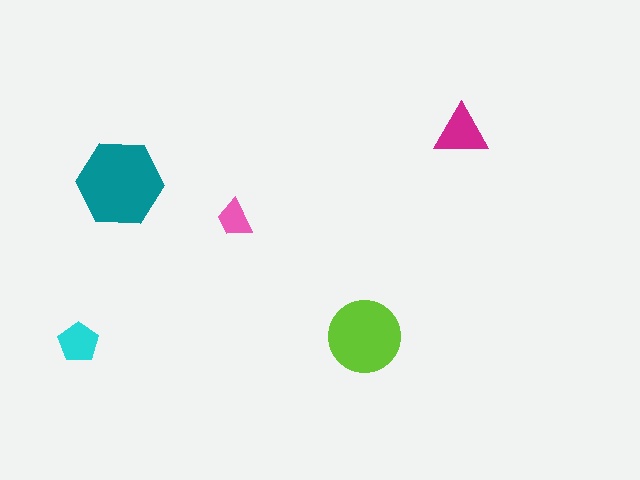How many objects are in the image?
There are 5 objects in the image.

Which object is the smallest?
The pink trapezoid.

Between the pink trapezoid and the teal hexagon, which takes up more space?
The teal hexagon.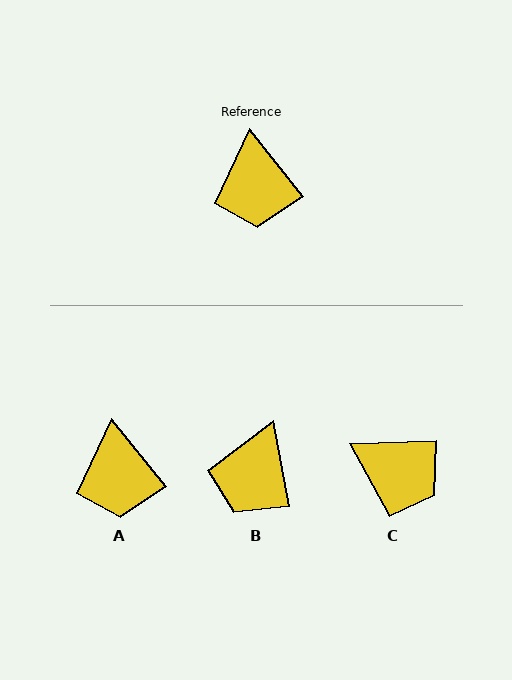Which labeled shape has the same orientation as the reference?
A.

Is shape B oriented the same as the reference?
No, it is off by about 28 degrees.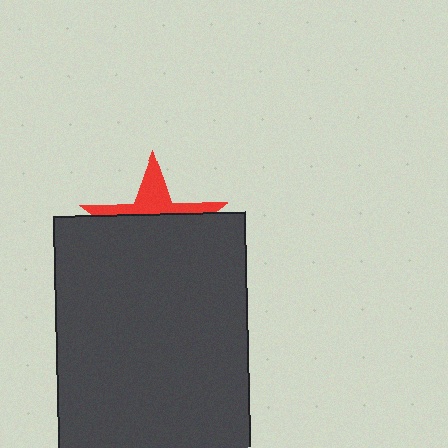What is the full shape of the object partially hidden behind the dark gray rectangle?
The partially hidden object is a red star.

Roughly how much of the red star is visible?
A small part of it is visible (roughly 32%).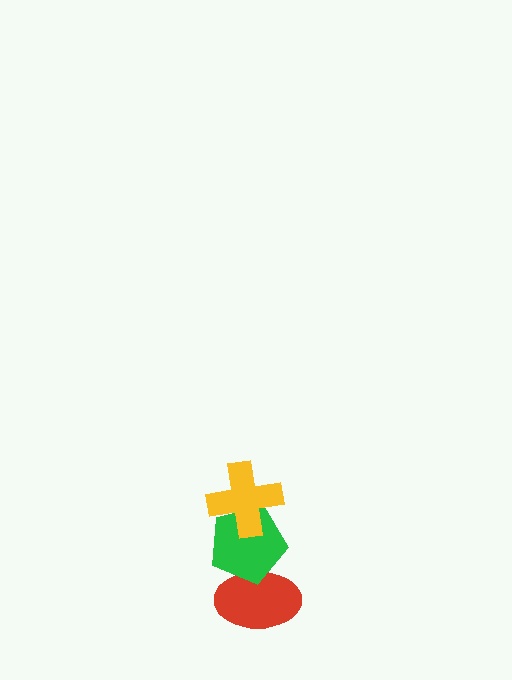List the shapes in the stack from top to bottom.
From top to bottom: the yellow cross, the green pentagon, the red ellipse.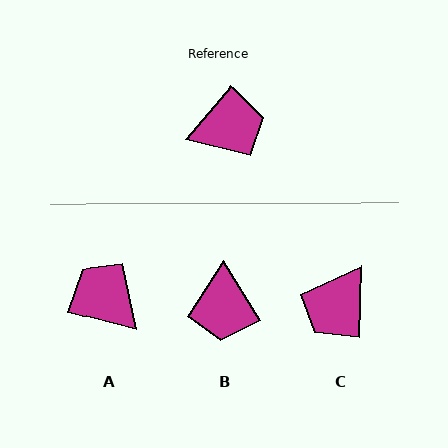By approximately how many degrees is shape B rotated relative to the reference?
Approximately 108 degrees clockwise.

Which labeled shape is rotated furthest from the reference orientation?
C, about 141 degrees away.